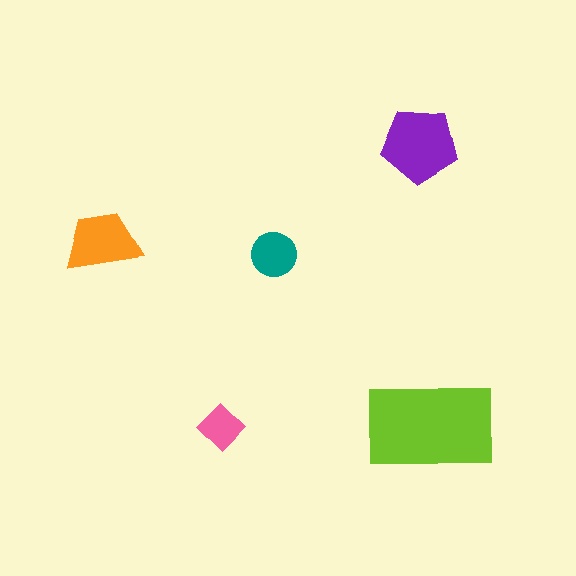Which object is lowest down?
The lime rectangle is bottommost.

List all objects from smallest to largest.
The pink diamond, the teal circle, the orange trapezoid, the purple pentagon, the lime rectangle.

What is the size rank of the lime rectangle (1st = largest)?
1st.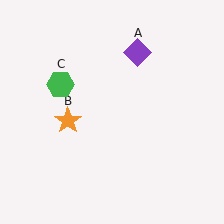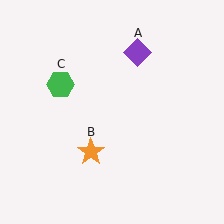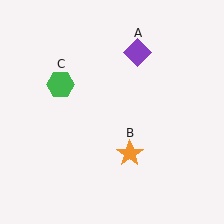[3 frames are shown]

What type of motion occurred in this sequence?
The orange star (object B) rotated counterclockwise around the center of the scene.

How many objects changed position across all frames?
1 object changed position: orange star (object B).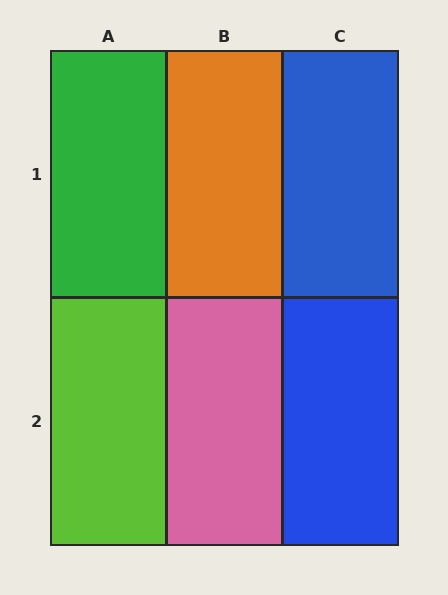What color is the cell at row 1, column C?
Blue.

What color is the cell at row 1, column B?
Orange.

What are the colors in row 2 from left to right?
Lime, pink, blue.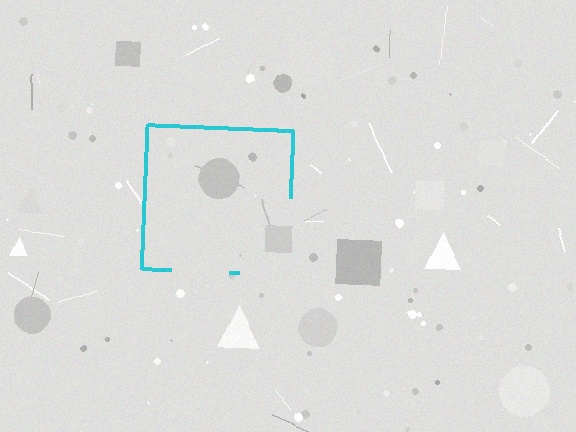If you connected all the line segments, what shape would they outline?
They would outline a square.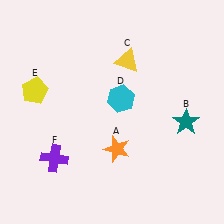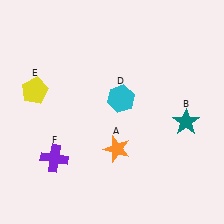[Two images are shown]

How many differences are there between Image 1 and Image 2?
There is 1 difference between the two images.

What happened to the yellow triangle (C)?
The yellow triangle (C) was removed in Image 2. It was in the top-right area of Image 1.